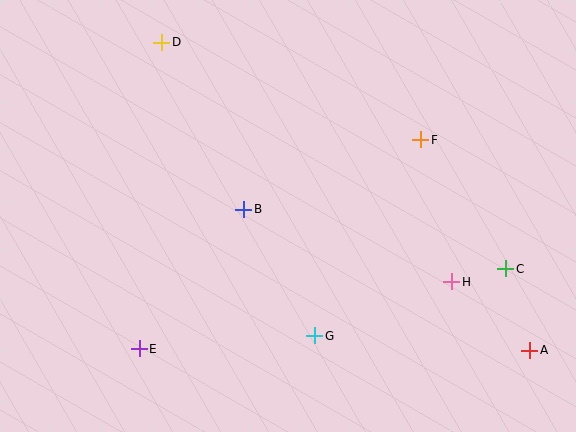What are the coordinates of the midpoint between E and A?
The midpoint between E and A is at (334, 349).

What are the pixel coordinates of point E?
Point E is at (139, 349).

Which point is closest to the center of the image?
Point B at (244, 209) is closest to the center.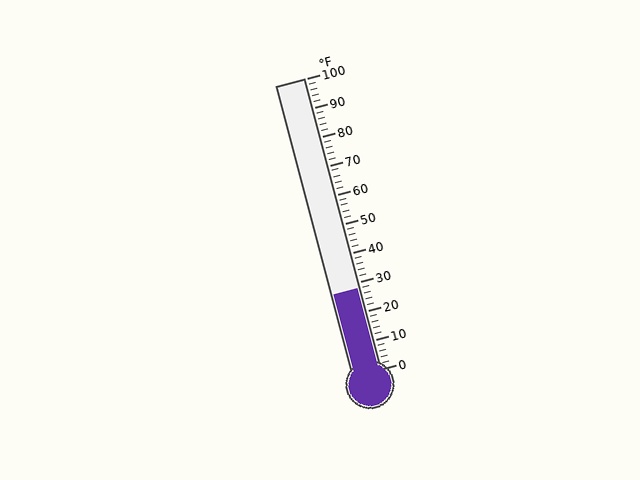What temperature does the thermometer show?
The thermometer shows approximately 28°F.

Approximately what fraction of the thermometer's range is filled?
The thermometer is filled to approximately 30% of its range.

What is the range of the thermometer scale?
The thermometer scale ranges from 0°F to 100°F.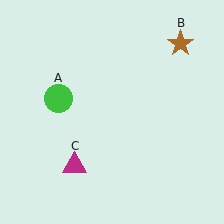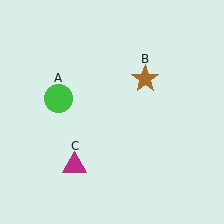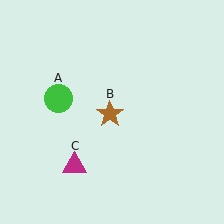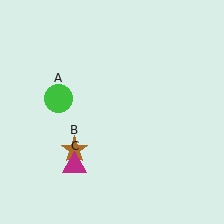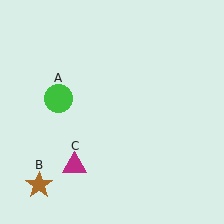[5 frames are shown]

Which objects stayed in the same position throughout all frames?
Green circle (object A) and magenta triangle (object C) remained stationary.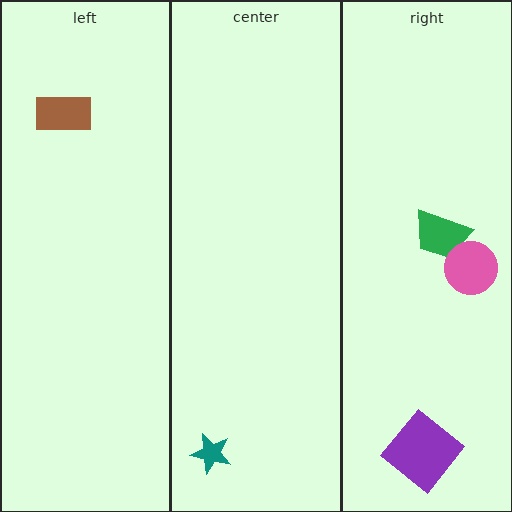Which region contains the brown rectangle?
The left region.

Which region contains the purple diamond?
The right region.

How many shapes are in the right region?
3.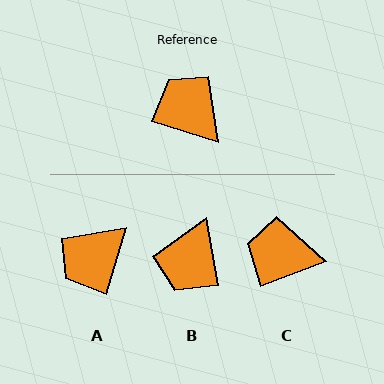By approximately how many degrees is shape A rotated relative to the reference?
Approximately 91 degrees counter-clockwise.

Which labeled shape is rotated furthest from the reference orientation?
B, about 117 degrees away.